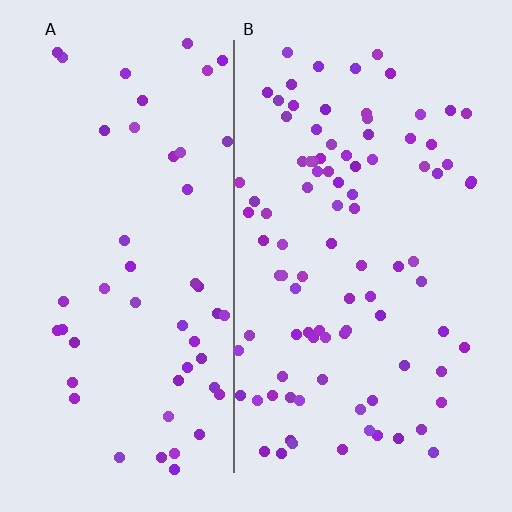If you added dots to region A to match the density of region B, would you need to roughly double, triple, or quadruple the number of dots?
Approximately double.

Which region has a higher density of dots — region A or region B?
B (the right).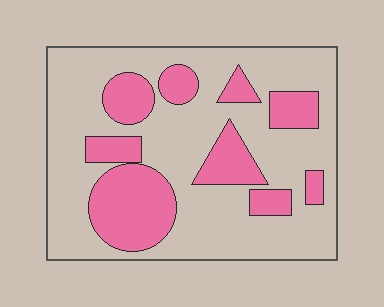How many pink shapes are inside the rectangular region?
9.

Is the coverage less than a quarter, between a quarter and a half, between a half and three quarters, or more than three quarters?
Between a quarter and a half.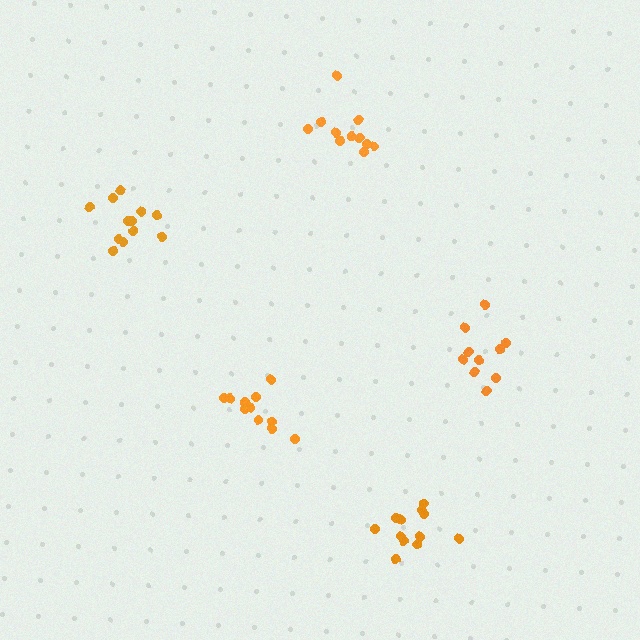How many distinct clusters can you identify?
There are 5 distinct clusters.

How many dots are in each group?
Group 1: 11 dots, Group 2: 12 dots, Group 3: 10 dots, Group 4: 12 dots, Group 5: 11 dots (56 total).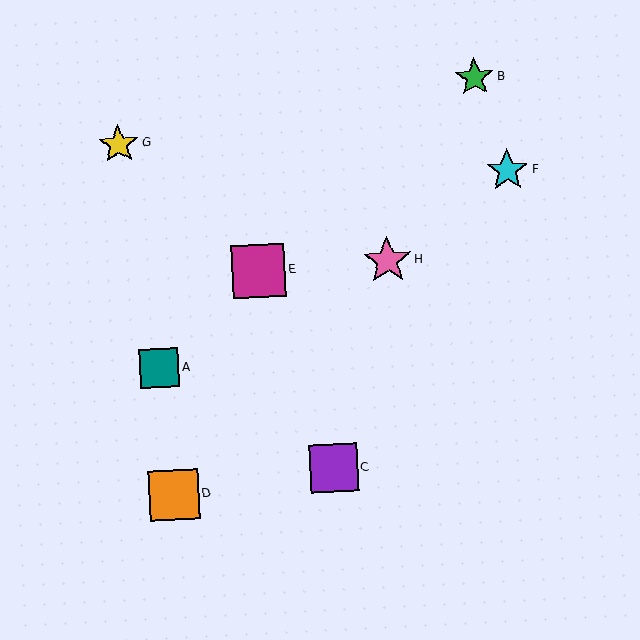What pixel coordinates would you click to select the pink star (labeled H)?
Click at (387, 260) to select the pink star H.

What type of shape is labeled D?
Shape D is an orange square.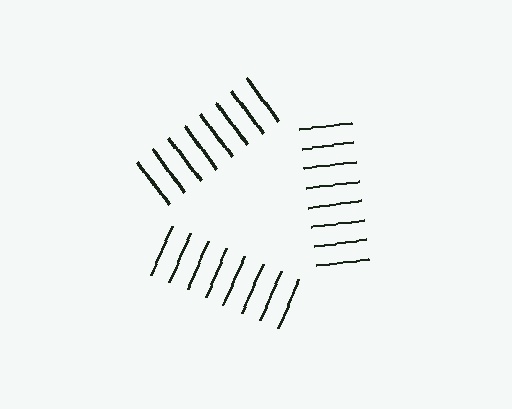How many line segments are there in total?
24 — 8 along each of the 3 edges.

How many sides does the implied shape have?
3 sides — the line-ends trace a triangle.